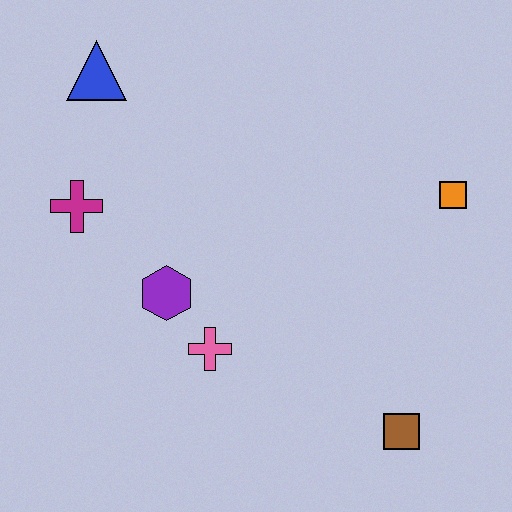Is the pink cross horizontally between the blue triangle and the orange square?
Yes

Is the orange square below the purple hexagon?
No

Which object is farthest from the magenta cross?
The brown square is farthest from the magenta cross.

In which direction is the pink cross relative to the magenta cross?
The pink cross is below the magenta cross.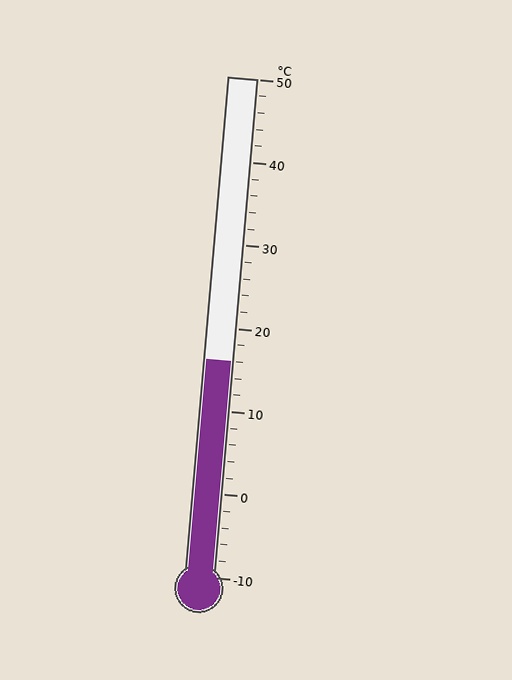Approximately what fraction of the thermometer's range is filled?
The thermometer is filled to approximately 45% of its range.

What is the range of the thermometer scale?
The thermometer scale ranges from -10°C to 50°C.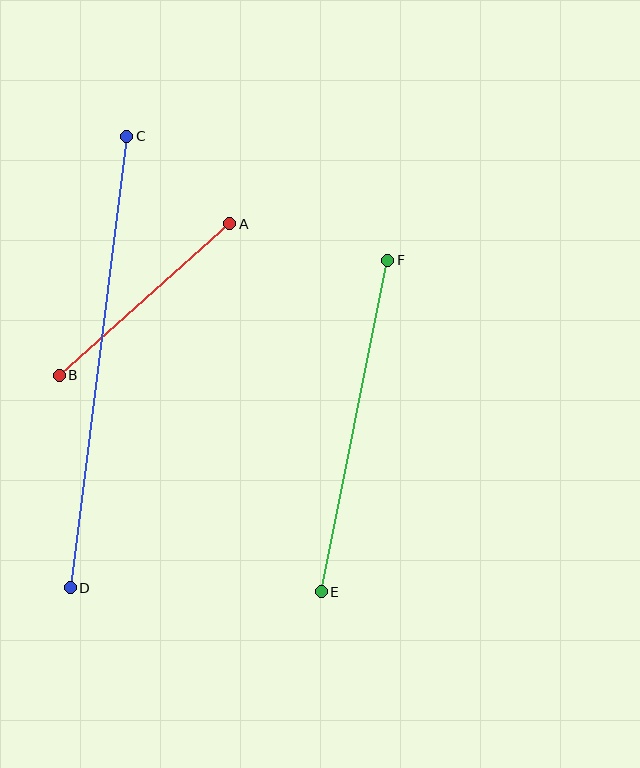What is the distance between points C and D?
The distance is approximately 455 pixels.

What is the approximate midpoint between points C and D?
The midpoint is at approximately (99, 362) pixels.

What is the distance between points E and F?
The distance is approximately 338 pixels.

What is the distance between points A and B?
The distance is approximately 228 pixels.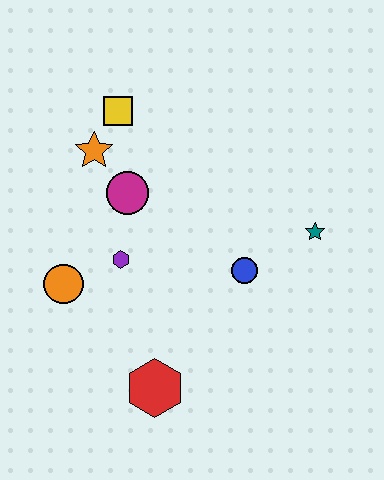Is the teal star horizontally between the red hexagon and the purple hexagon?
No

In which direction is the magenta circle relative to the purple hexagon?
The magenta circle is above the purple hexagon.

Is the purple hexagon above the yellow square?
No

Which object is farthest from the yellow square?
The red hexagon is farthest from the yellow square.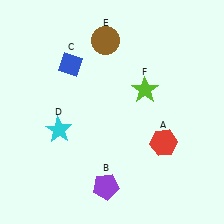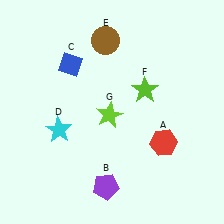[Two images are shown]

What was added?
A lime star (G) was added in Image 2.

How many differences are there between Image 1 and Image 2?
There is 1 difference between the two images.